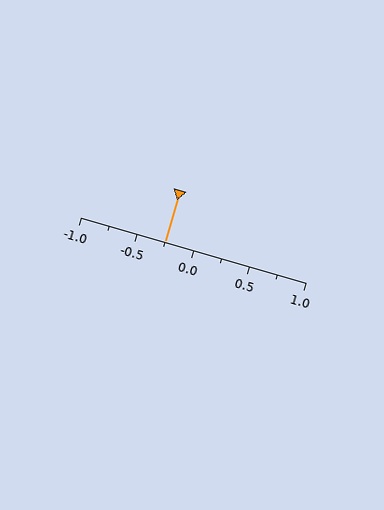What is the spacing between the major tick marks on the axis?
The major ticks are spaced 0.5 apart.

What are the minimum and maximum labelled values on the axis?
The axis runs from -1.0 to 1.0.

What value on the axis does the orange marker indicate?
The marker indicates approximately -0.25.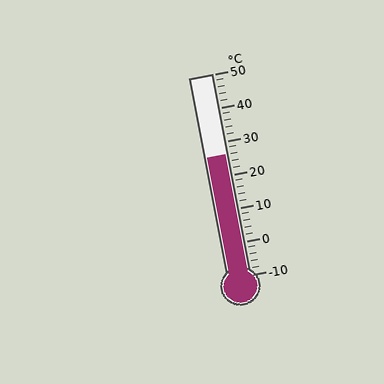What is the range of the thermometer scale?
The thermometer scale ranges from -10°C to 50°C.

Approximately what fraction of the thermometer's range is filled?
The thermometer is filled to approximately 60% of its range.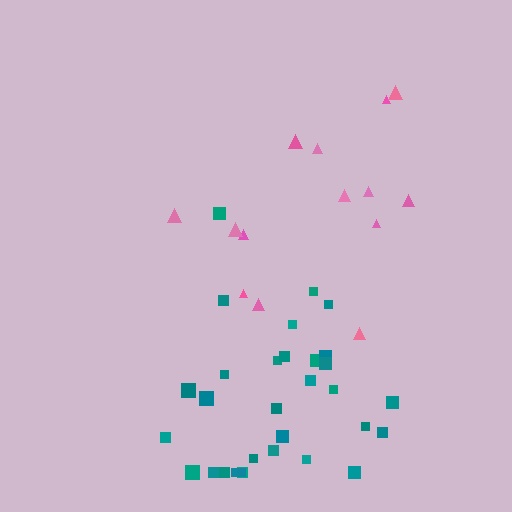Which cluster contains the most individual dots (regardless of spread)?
Teal (31).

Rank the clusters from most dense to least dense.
teal, pink.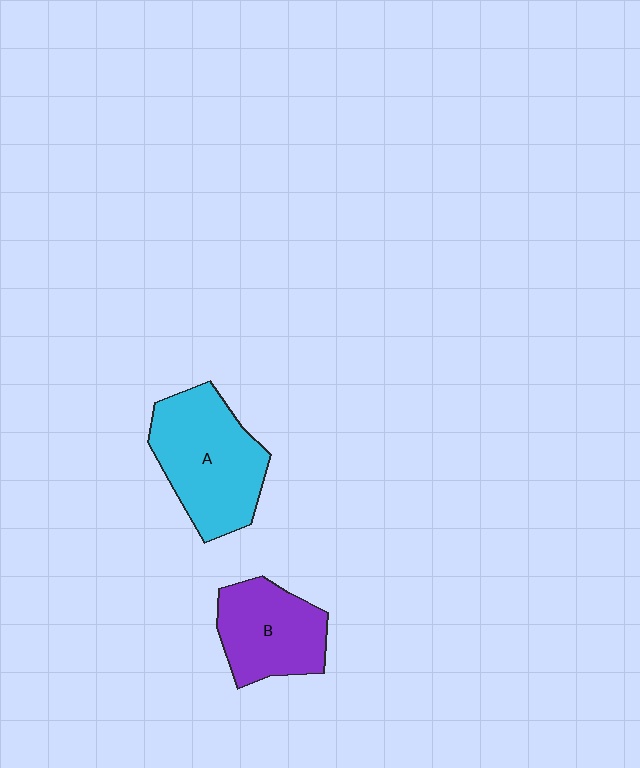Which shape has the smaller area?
Shape B (purple).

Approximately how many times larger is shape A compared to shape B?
Approximately 1.3 times.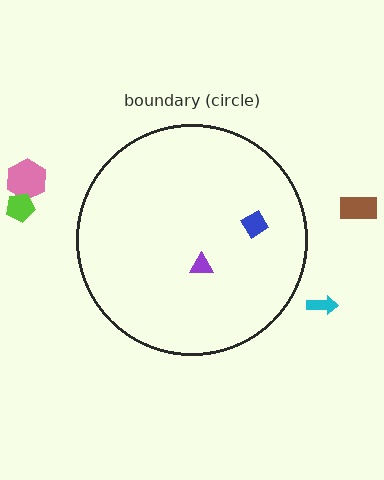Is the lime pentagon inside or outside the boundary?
Outside.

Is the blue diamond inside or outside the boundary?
Inside.